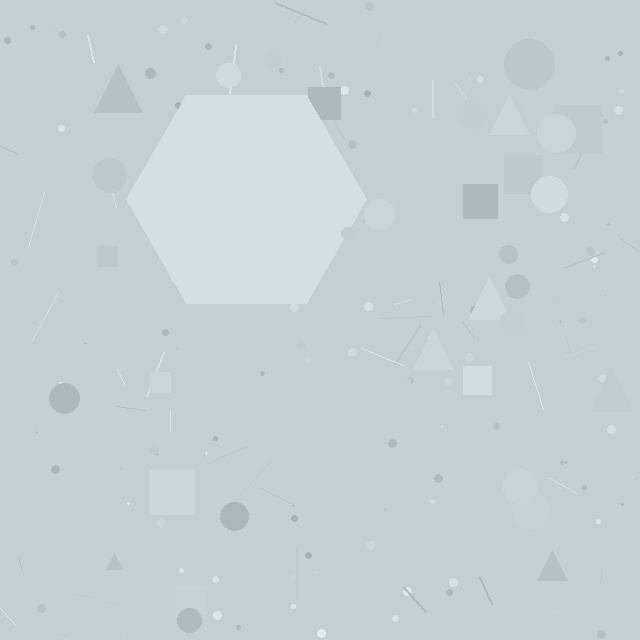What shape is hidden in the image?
A hexagon is hidden in the image.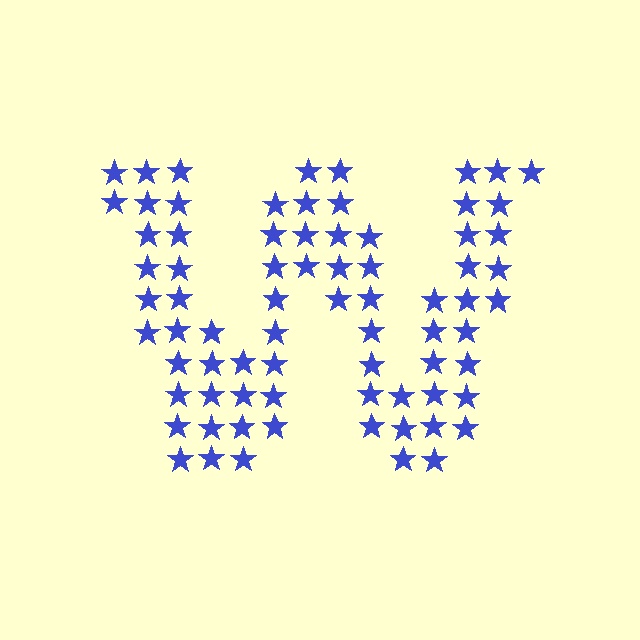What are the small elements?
The small elements are stars.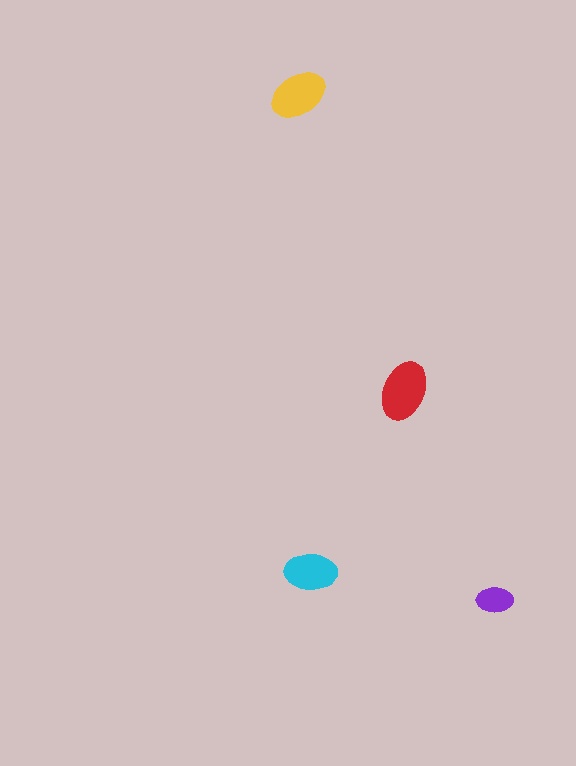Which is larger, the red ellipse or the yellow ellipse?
The red one.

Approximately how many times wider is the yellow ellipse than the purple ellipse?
About 1.5 times wider.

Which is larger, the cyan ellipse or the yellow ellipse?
The yellow one.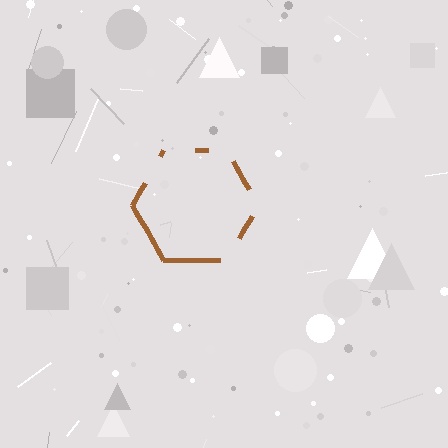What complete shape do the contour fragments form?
The contour fragments form a hexagon.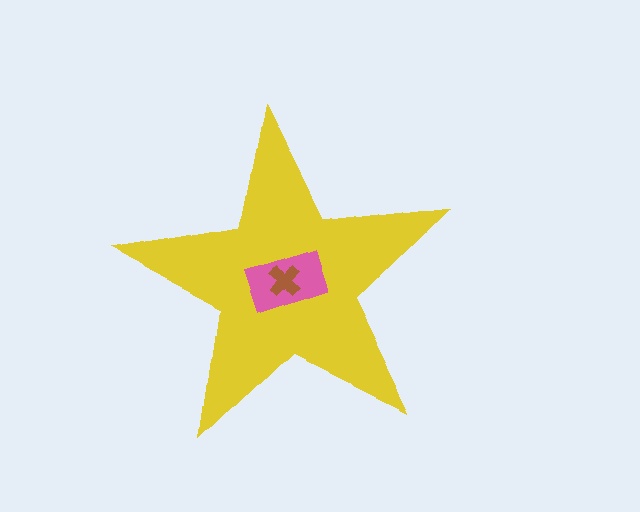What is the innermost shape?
The brown cross.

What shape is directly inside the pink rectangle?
The brown cross.